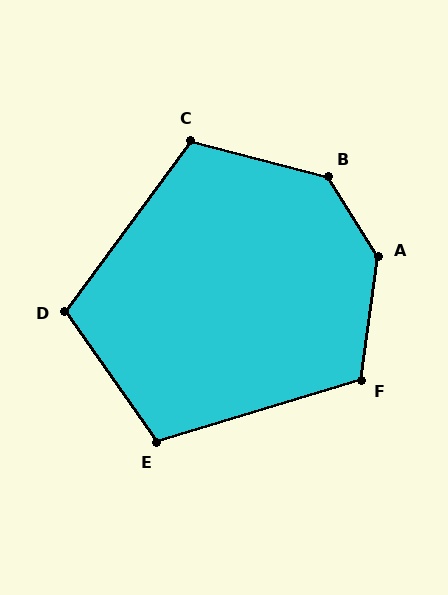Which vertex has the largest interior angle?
A, at approximately 140 degrees.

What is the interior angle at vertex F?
Approximately 115 degrees (obtuse).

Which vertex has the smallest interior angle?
E, at approximately 108 degrees.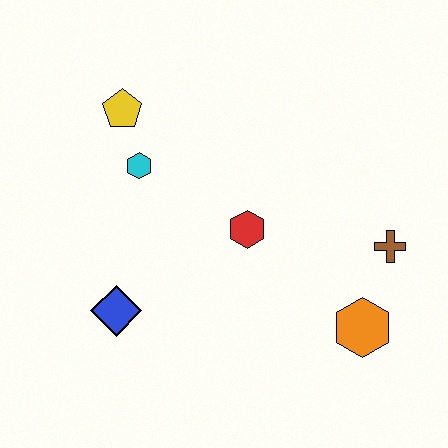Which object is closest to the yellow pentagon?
The cyan hexagon is closest to the yellow pentagon.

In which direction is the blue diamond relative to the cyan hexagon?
The blue diamond is below the cyan hexagon.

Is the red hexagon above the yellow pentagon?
No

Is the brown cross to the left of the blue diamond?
No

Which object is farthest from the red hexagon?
The yellow pentagon is farthest from the red hexagon.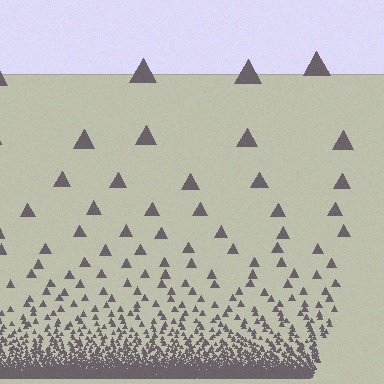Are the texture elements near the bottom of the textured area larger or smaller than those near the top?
Smaller. The gradient is inverted — elements near the bottom are smaller and denser.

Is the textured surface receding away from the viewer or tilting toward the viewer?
The surface appears to tilt toward the viewer. Texture elements get larger and sparser toward the top.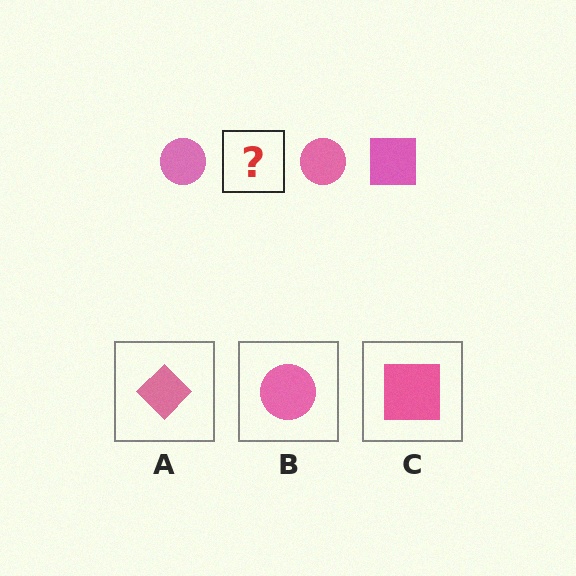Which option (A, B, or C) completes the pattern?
C.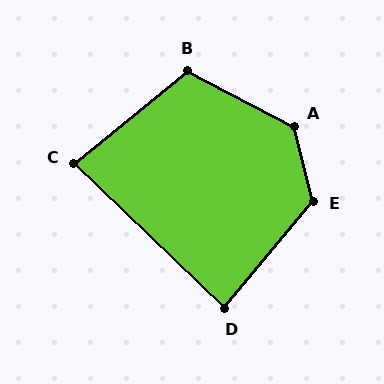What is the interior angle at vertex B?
Approximately 113 degrees (obtuse).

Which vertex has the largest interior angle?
A, at approximately 132 degrees.